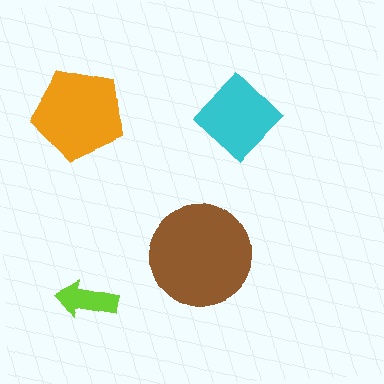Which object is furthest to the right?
The cyan diamond is rightmost.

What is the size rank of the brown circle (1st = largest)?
1st.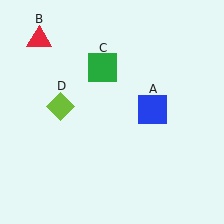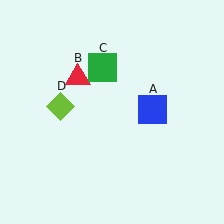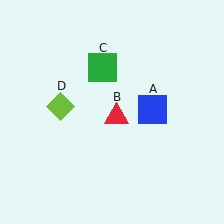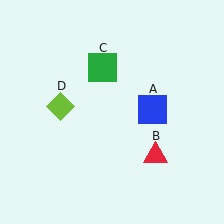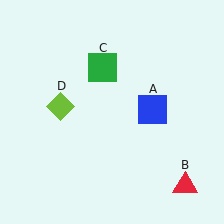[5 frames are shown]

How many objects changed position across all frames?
1 object changed position: red triangle (object B).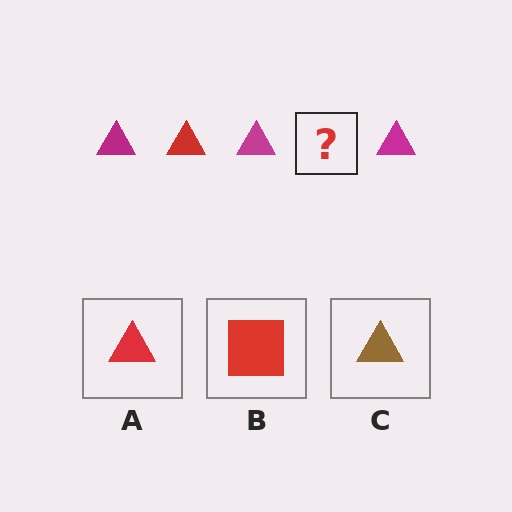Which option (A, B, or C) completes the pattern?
A.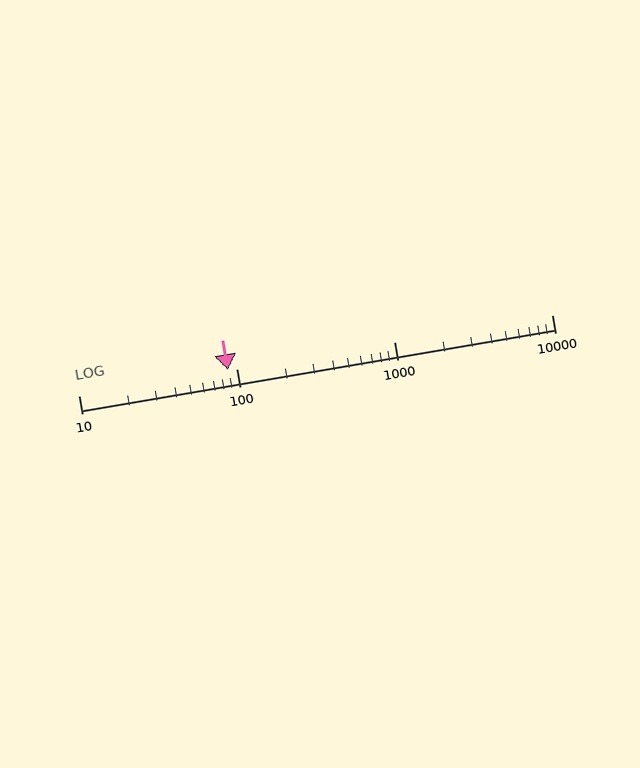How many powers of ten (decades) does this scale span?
The scale spans 3 decades, from 10 to 10000.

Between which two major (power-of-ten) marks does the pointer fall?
The pointer is between 10 and 100.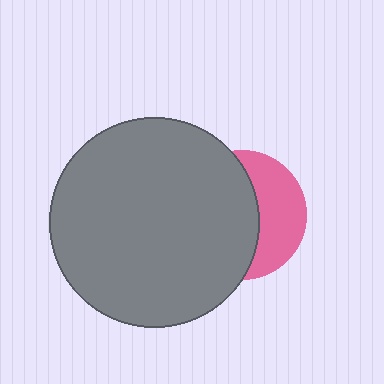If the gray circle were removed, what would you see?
You would see the complete pink circle.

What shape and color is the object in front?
The object in front is a gray circle.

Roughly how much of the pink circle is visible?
A small part of it is visible (roughly 40%).